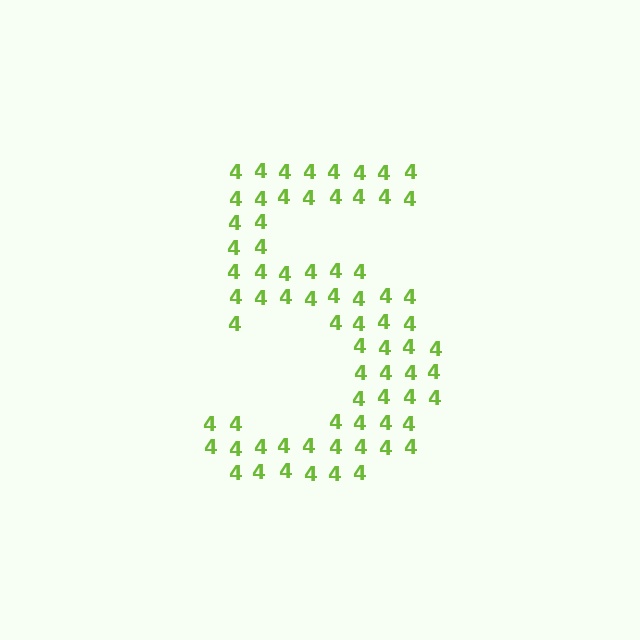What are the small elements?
The small elements are digit 4's.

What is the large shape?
The large shape is the digit 5.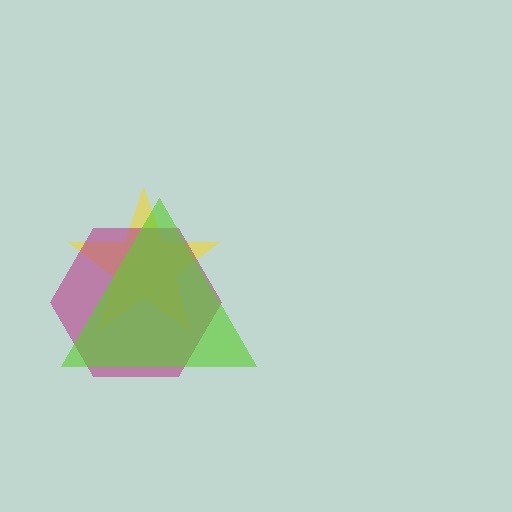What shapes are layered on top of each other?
The layered shapes are: a yellow star, a magenta hexagon, a lime triangle.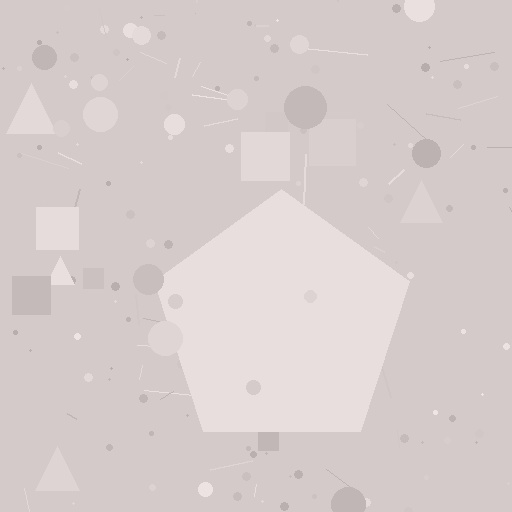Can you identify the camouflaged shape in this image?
The camouflaged shape is a pentagon.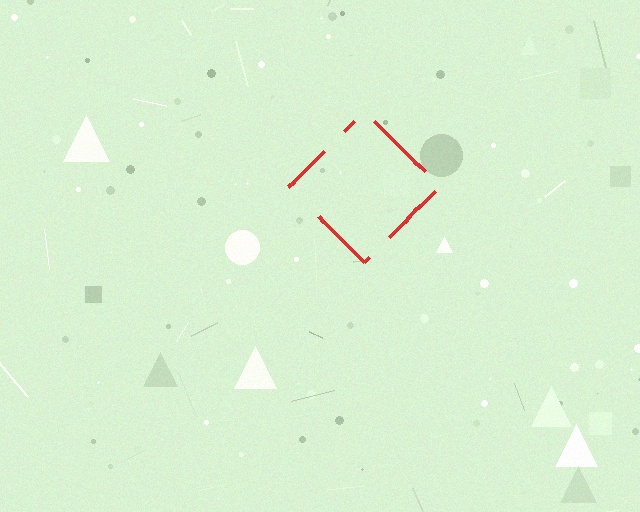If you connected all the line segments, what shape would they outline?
They would outline a diamond.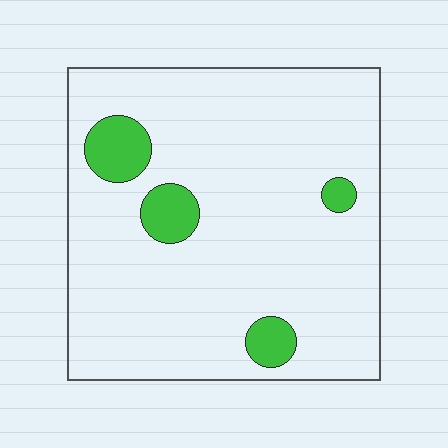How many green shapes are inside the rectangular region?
4.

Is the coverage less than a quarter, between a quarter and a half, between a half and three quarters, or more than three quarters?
Less than a quarter.